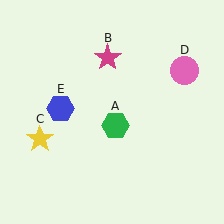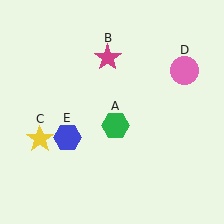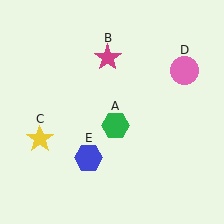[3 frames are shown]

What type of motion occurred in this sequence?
The blue hexagon (object E) rotated counterclockwise around the center of the scene.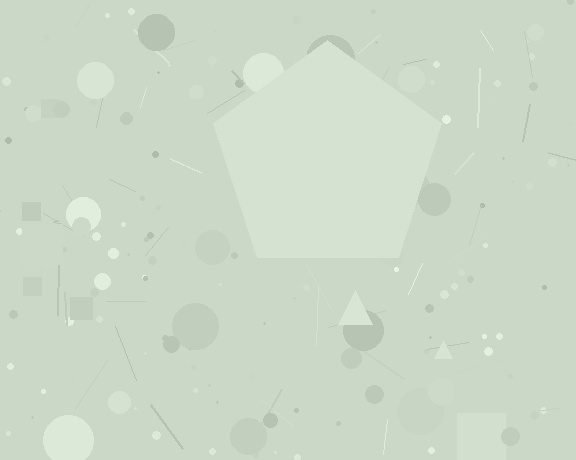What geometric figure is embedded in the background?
A pentagon is embedded in the background.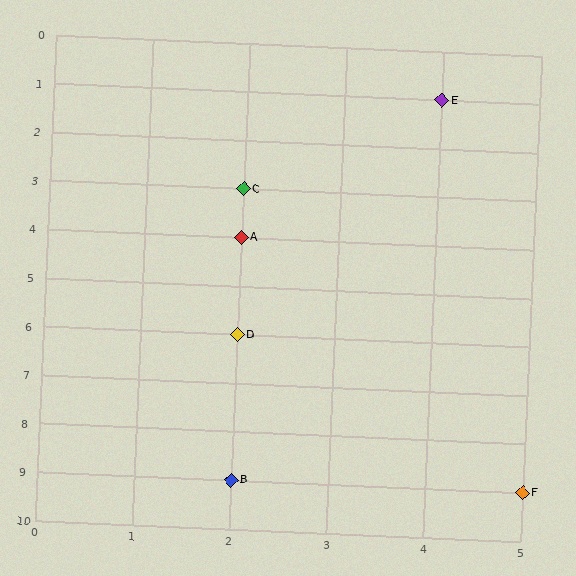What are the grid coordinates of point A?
Point A is at grid coordinates (2, 4).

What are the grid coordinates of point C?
Point C is at grid coordinates (2, 3).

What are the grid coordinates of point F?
Point F is at grid coordinates (5, 9).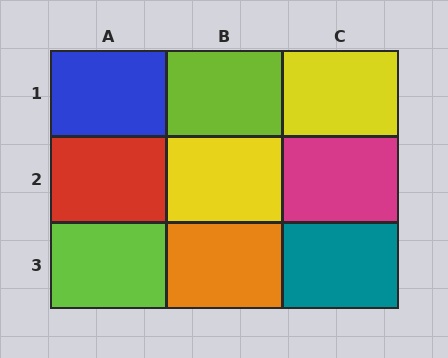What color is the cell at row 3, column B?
Orange.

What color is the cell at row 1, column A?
Blue.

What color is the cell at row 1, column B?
Lime.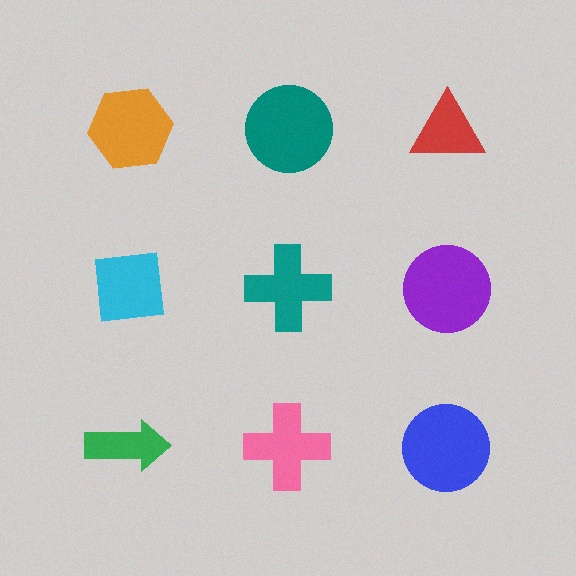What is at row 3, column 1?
A green arrow.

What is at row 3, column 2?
A pink cross.